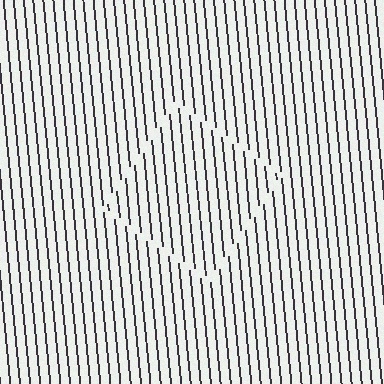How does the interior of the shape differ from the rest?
The interior of the shape contains the same grating, shifted by half a period — the contour is defined by the phase discontinuity where line-ends from the inner and outer gratings abut.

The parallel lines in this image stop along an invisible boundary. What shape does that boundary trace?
An illusory square. The interior of the shape contains the same grating, shifted by half a period — the contour is defined by the phase discontinuity where line-ends from the inner and outer gratings abut.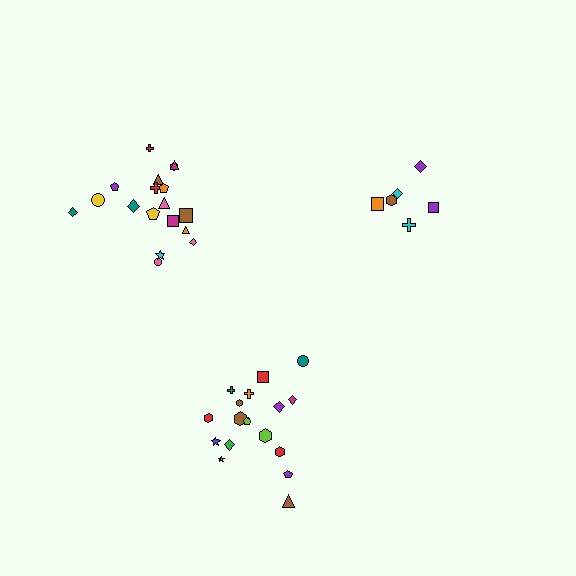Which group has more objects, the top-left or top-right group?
The top-left group.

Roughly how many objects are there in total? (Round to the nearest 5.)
Roughly 40 objects in total.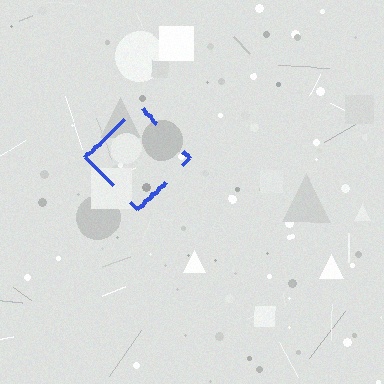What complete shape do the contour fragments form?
The contour fragments form a diamond.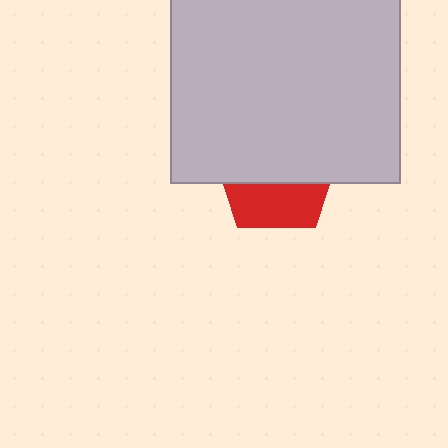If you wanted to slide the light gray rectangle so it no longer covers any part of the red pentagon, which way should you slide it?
Slide it up — that is the most direct way to separate the two shapes.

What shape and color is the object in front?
The object in front is a light gray rectangle.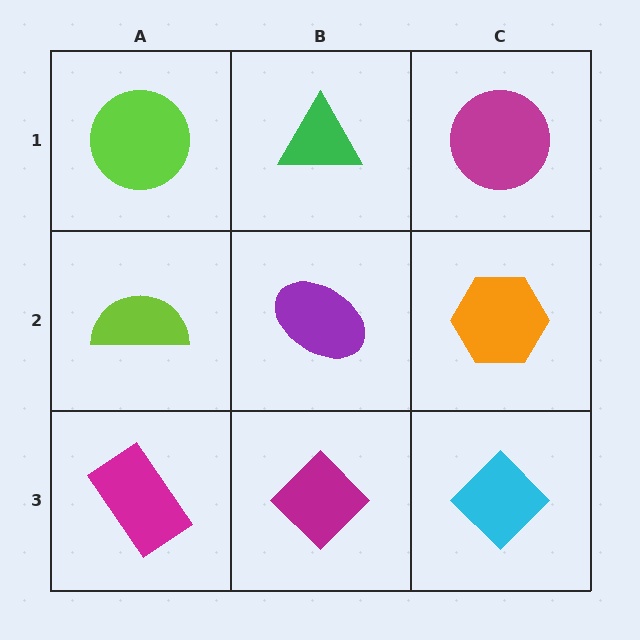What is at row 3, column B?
A magenta diamond.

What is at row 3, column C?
A cyan diamond.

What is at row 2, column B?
A purple ellipse.